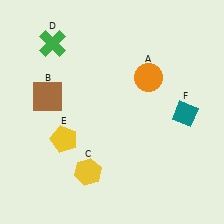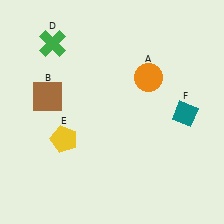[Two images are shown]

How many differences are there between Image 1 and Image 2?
There is 1 difference between the two images.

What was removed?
The yellow hexagon (C) was removed in Image 2.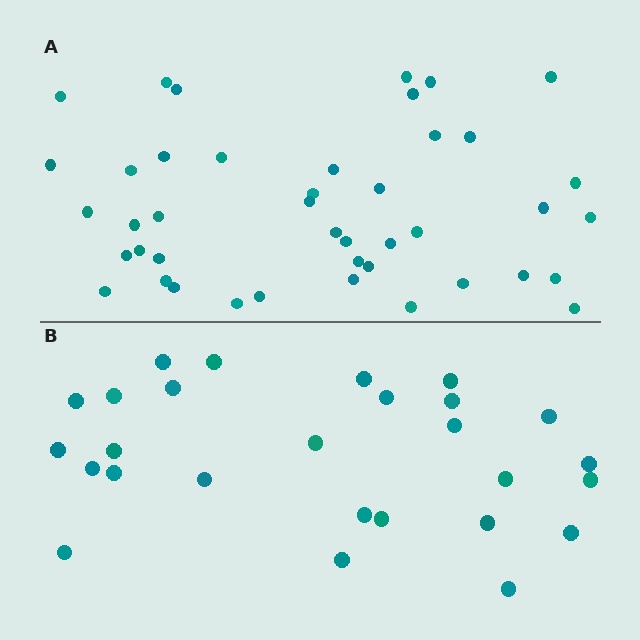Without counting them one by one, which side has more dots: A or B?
Region A (the top region) has more dots.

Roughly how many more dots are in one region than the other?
Region A has approximately 15 more dots than region B.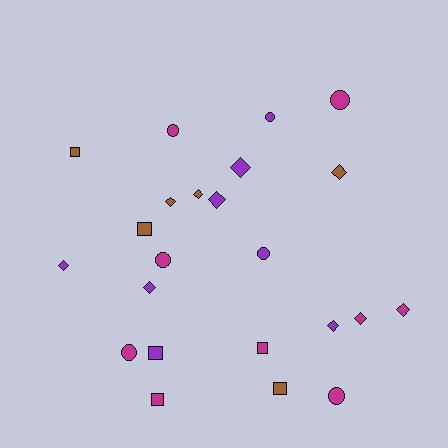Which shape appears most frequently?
Diamond, with 10 objects.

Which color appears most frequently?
Magenta, with 9 objects.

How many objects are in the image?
There are 23 objects.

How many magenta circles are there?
There are 5 magenta circles.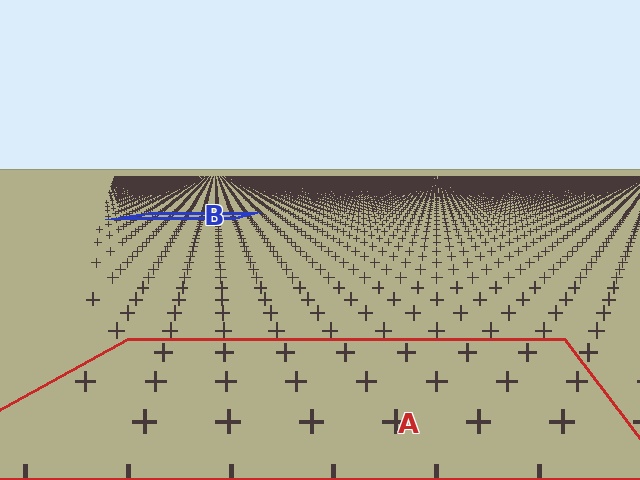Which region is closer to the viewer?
Region A is closer. The texture elements there are larger and more spread out.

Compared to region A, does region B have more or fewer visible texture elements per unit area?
Region B has more texture elements per unit area — they are packed more densely because it is farther away.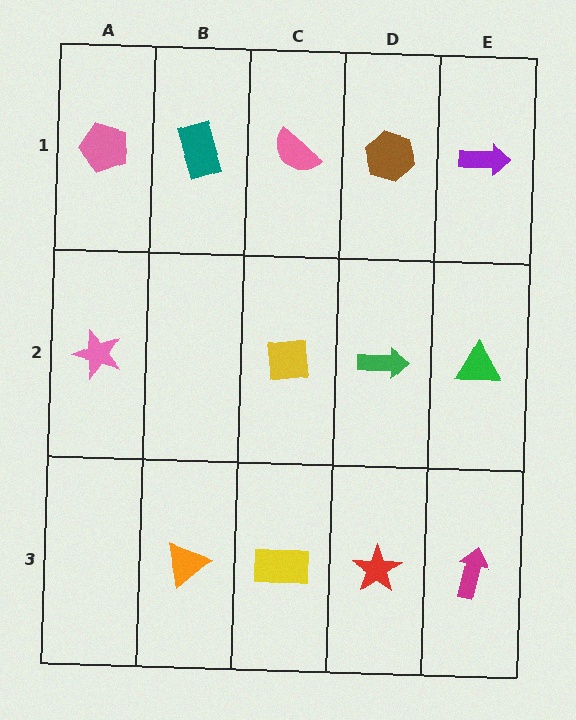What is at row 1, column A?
A pink pentagon.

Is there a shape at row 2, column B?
No, that cell is empty.